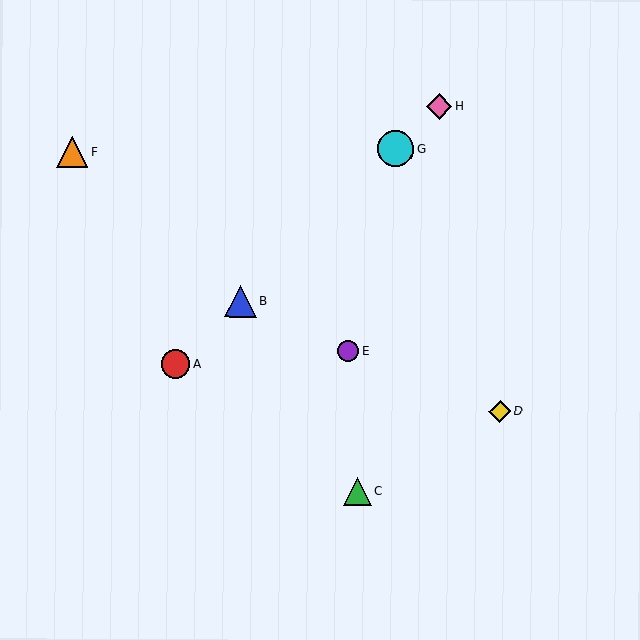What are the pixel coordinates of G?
Object G is at (396, 149).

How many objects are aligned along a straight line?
4 objects (A, B, G, H) are aligned along a straight line.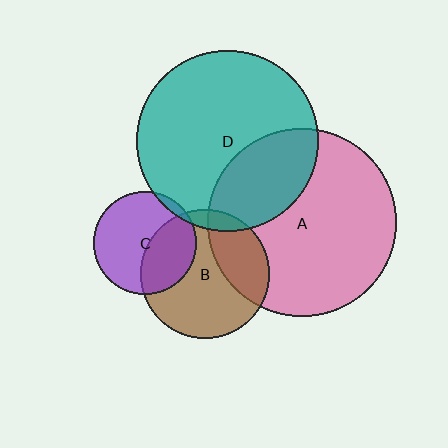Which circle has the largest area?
Circle A (pink).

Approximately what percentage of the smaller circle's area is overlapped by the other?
Approximately 10%.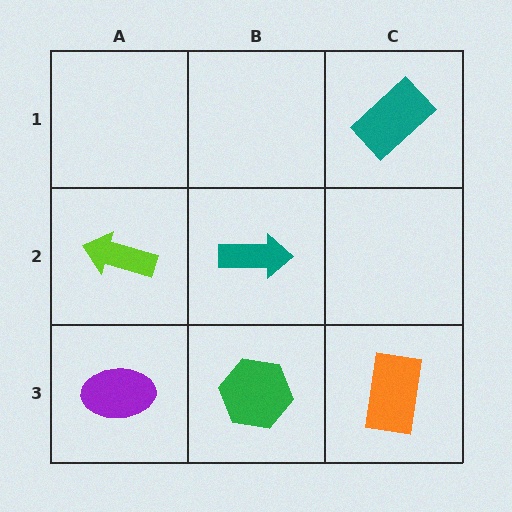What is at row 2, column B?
A teal arrow.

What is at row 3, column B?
A green hexagon.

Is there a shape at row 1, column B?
No, that cell is empty.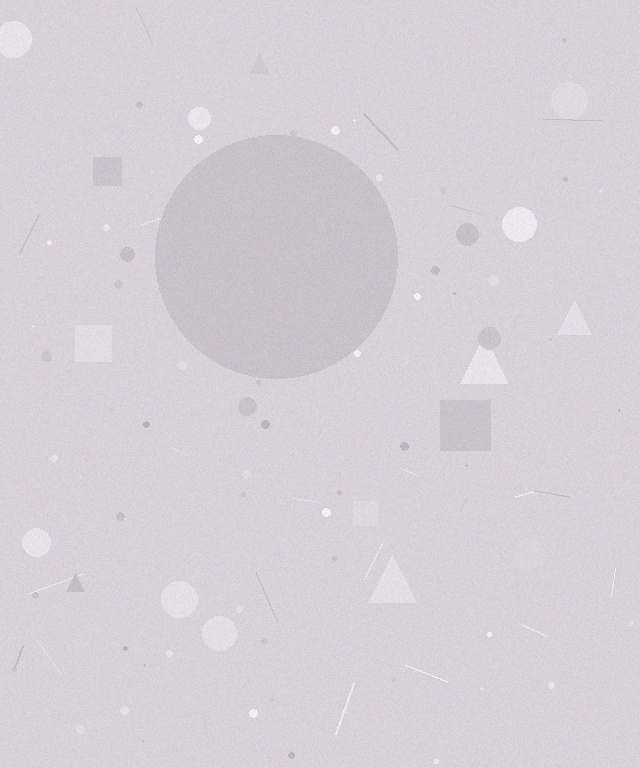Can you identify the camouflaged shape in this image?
The camouflaged shape is a circle.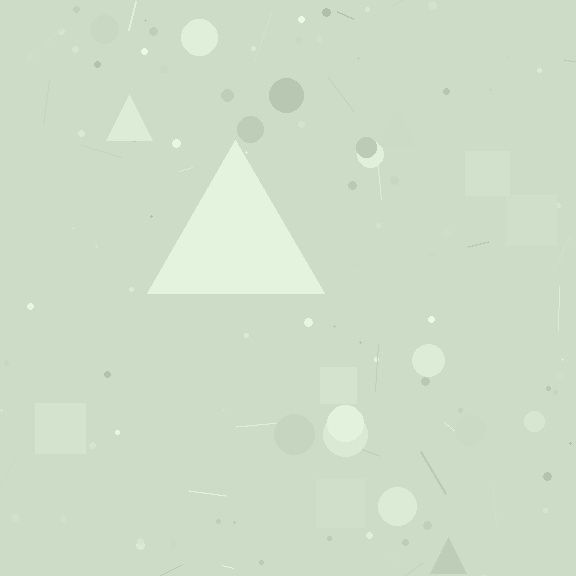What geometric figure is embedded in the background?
A triangle is embedded in the background.